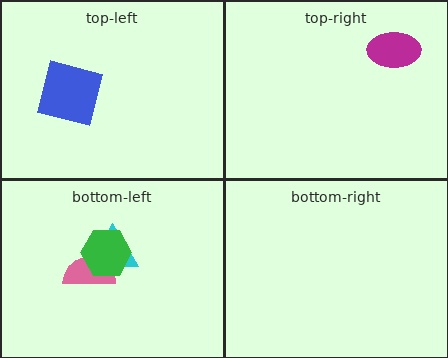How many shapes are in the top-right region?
1.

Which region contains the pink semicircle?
The bottom-left region.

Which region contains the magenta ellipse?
The top-right region.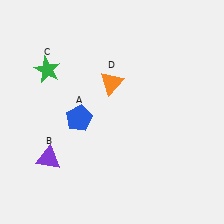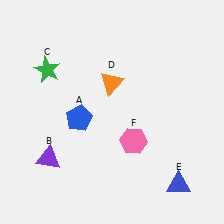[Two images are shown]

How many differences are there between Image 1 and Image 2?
There are 2 differences between the two images.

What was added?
A blue triangle (E), a pink hexagon (F) were added in Image 2.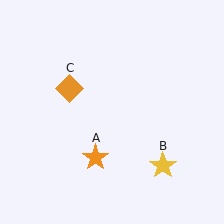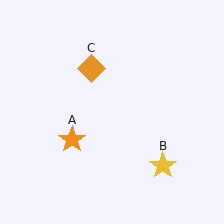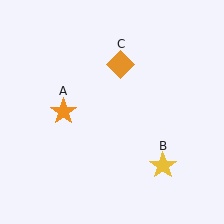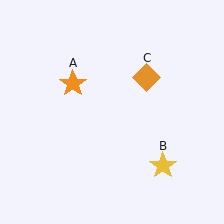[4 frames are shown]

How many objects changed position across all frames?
2 objects changed position: orange star (object A), orange diamond (object C).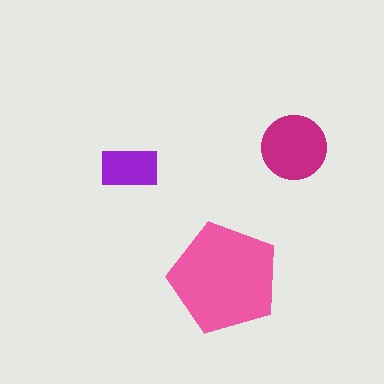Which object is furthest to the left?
The purple rectangle is leftmost.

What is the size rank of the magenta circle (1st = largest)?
2nd.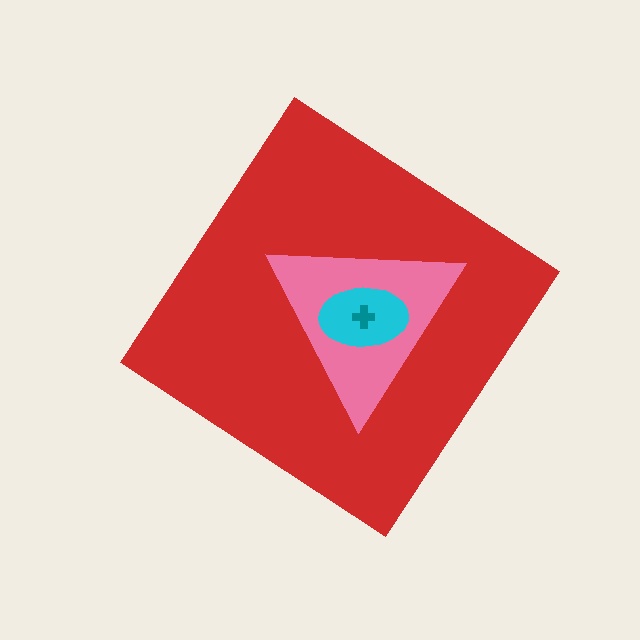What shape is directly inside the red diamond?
The pink triangle.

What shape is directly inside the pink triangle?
The cyan ellipse.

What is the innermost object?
The teal cross.